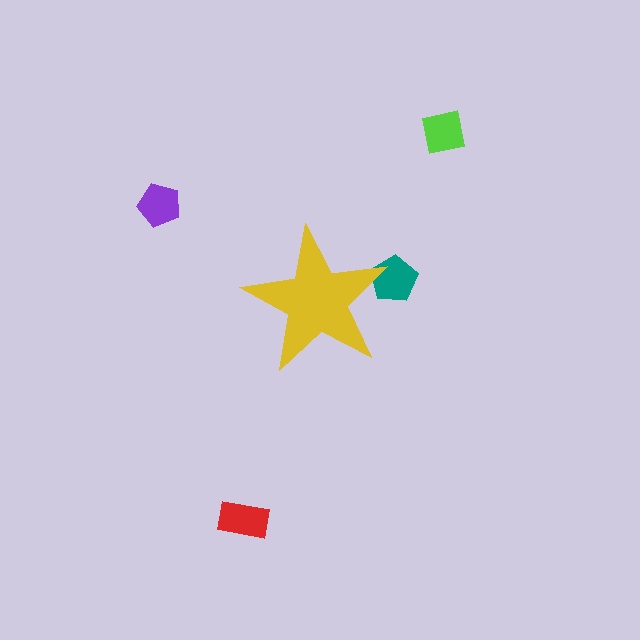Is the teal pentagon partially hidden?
Yes, the teal pentagon is partially hidden behind the yellow star.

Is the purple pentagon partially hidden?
No, the purple pentagon is fully visible.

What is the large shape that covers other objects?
A yellow star.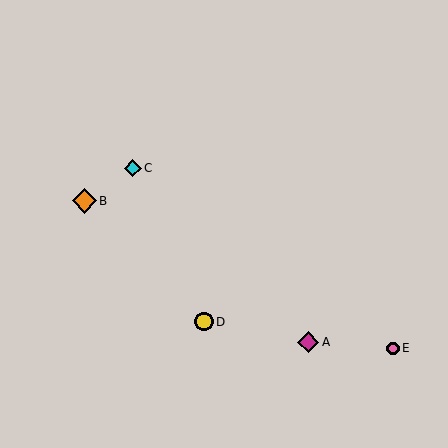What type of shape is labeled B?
Shape B is an orange diamond.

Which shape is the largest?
The orange diamond (labeled B) is the largest.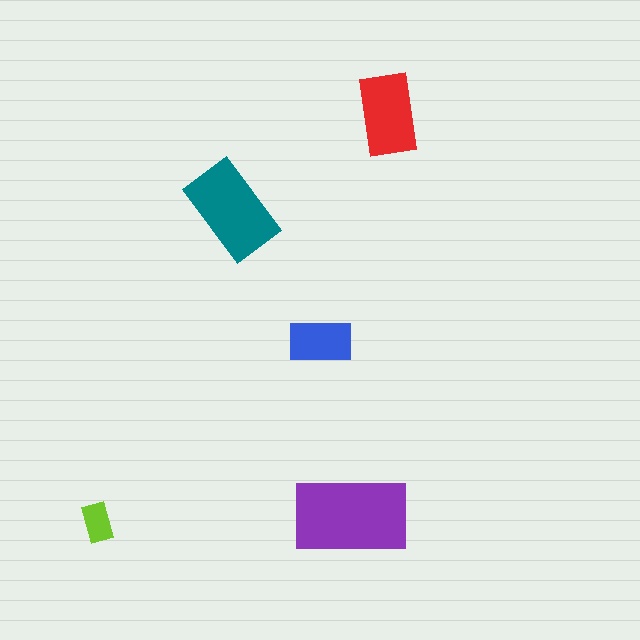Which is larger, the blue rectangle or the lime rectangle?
The blue one.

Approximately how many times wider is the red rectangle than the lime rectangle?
About 2 times wider.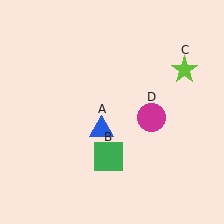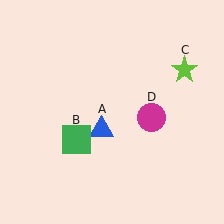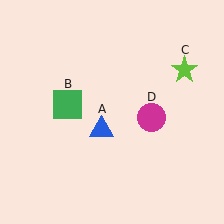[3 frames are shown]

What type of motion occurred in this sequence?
The green square (object B) rotated clockwise around the center of the scene.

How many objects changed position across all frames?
1 object changed position: green square (object B).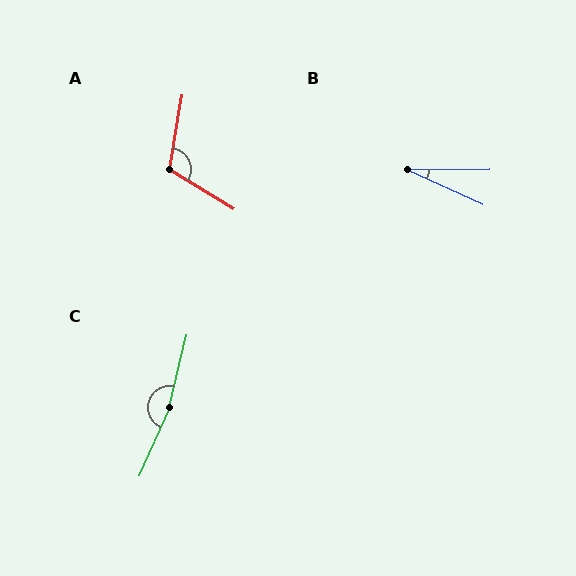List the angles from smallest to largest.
B (26°), A (112°), C (169°).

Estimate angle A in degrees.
Approximately 112 degrees.